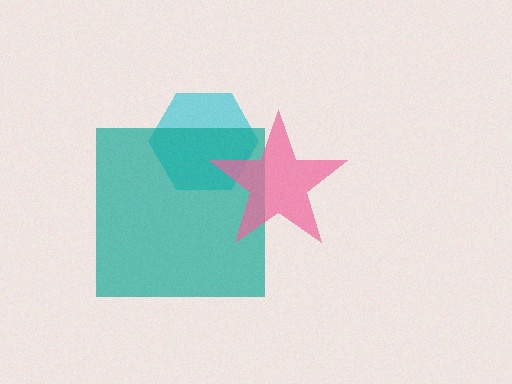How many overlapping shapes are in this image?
There are 3 overlapping shapes in the image.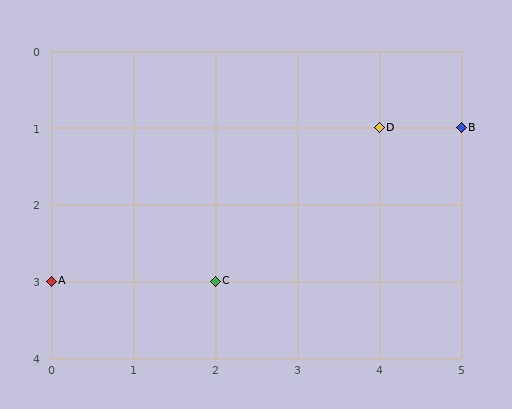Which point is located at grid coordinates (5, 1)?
Point B is at (5, 1).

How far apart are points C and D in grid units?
Points C and D are 2 columns and 2 rows apart (about 2.8 grid units diagonally).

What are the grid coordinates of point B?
Point B is at grid coordinates (5, 1).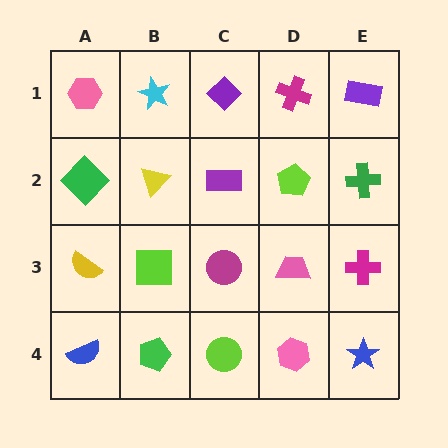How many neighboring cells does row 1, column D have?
3.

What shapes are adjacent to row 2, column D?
A magenta cross (row 1, column D), a pink trapezoid (row 3, column D), a purple rectangle (row 2, column C), a green cross (row 2, column E).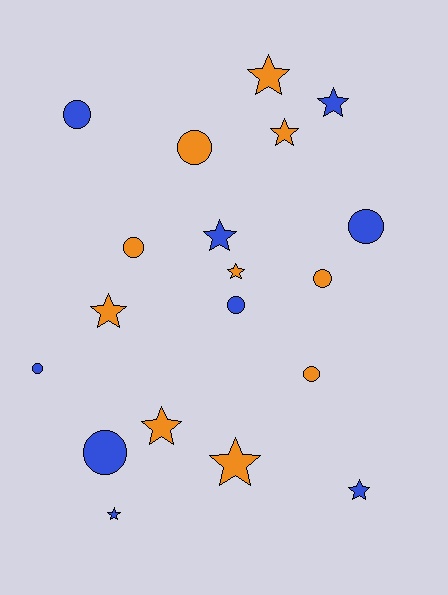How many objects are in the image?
There are 19 objects.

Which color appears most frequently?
Orange, with 10 objects.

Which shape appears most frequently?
Star, with 10 objects.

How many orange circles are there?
There are 4 orange circles.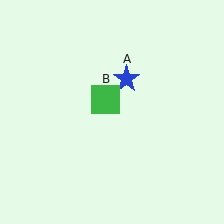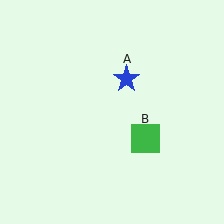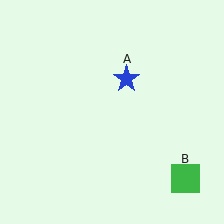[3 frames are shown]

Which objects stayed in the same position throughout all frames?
Blue star (object A) remained stationary.